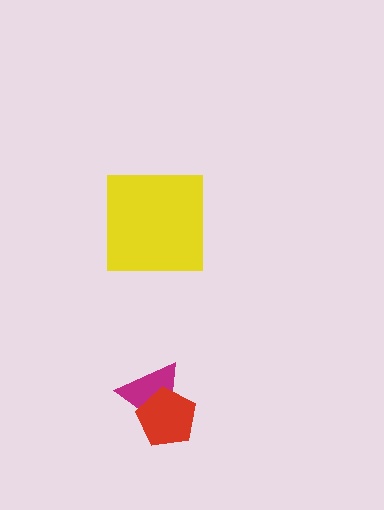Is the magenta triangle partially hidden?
Yes, it is partially covered by another shape.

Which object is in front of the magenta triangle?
The red pentagon is in front of the magenta triangle.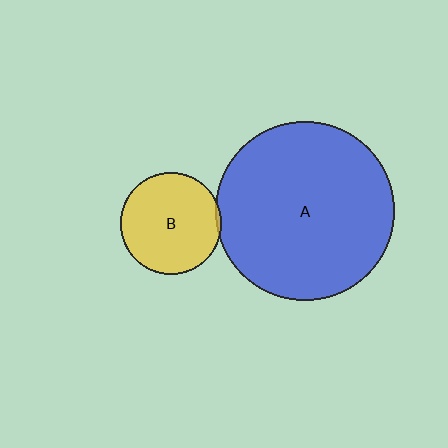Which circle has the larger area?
Circle A (blue).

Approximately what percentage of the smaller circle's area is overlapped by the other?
Approximately 5%.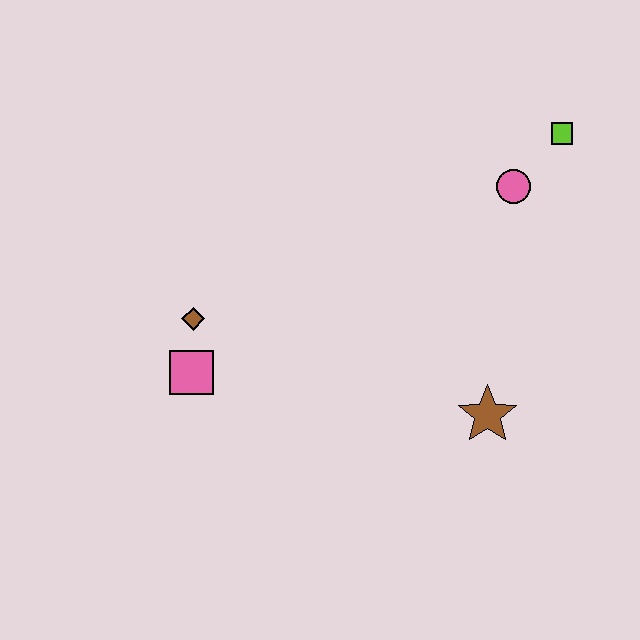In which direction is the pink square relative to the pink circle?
The pink square is to the left of the pink circle.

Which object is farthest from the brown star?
The brown diamond is farthest from the brown star.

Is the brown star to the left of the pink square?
No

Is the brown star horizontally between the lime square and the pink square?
Yes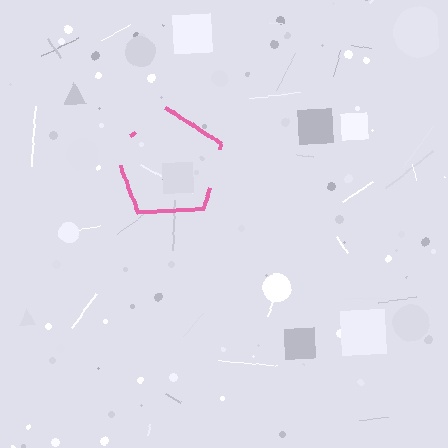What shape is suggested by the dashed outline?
The dashed outline suggests a pentagon.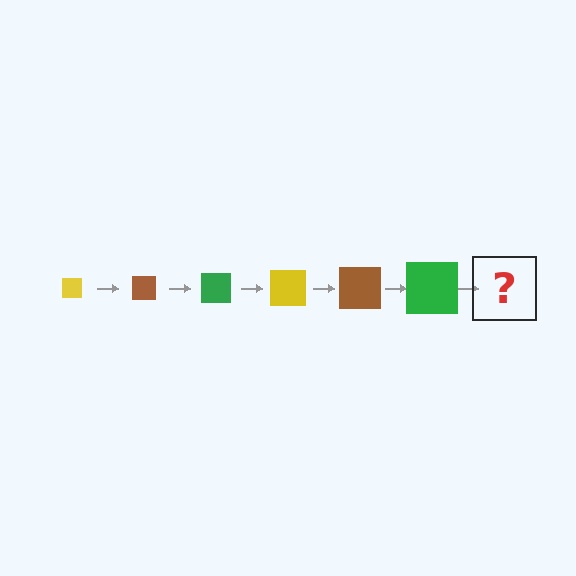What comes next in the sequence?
The next element should be a yellow square, larger than the previous one.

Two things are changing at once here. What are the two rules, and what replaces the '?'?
The two rules are that the square grows larger each step and the color cycles through yellow, brown, and green. The '?' should be a yellow square, larger than the previous one.